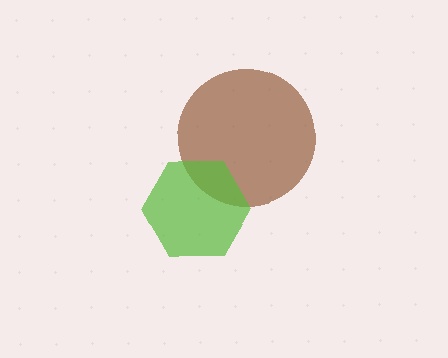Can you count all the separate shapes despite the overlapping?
Yes, there are 2 separate shapes.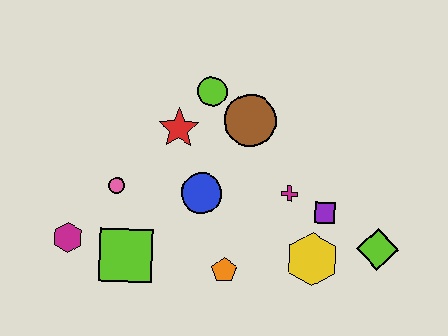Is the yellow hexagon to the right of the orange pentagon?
Yes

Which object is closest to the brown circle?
The lime circle is closest to the brown circle.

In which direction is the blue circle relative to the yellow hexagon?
The blue circle is to the left of the yellow hexagon.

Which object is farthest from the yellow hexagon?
The magenta hexagon is farthest from the yellow hexagon.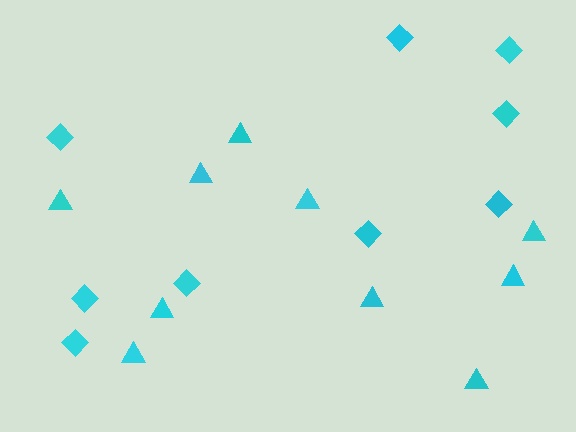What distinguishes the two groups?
There are 2 groups: one group of diamonds (9) and one group of triangles (10).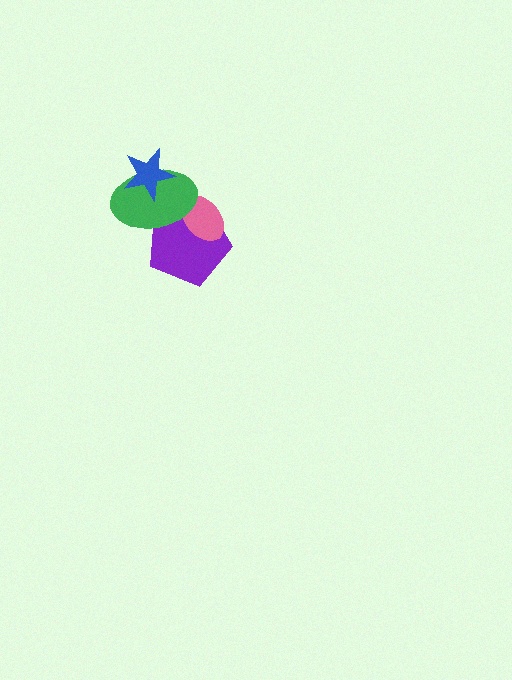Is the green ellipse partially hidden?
Yes, it is partially covered by another shape.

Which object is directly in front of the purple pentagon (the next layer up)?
The pink ellipse is directly in front of the purple pentagon.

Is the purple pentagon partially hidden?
Yes, it is partially covered by another shape.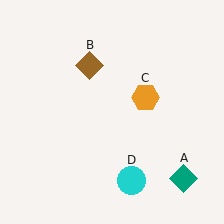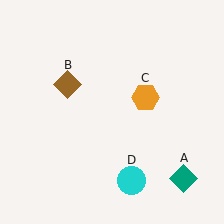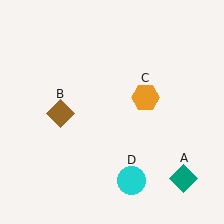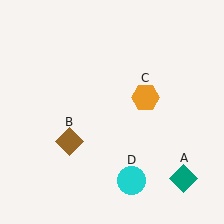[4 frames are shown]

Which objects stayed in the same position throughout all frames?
Teal diamond (object A) and orange hexagon (object C) and cyan circle (object D) remained stationary.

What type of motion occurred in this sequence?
The brown diamond (object B) rotated counterclockwise around the center of the scene.